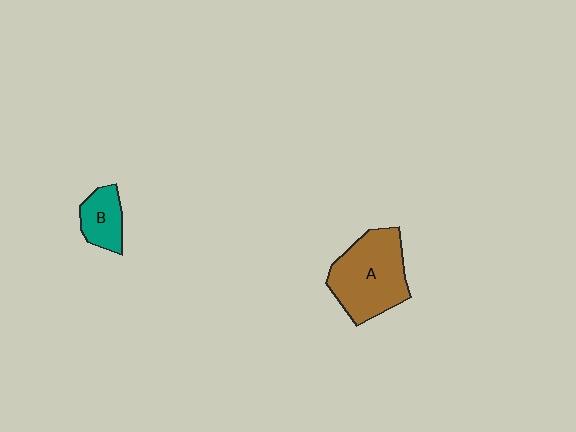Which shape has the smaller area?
Shape B (teal).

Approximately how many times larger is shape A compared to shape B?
Approximately 2.3 times.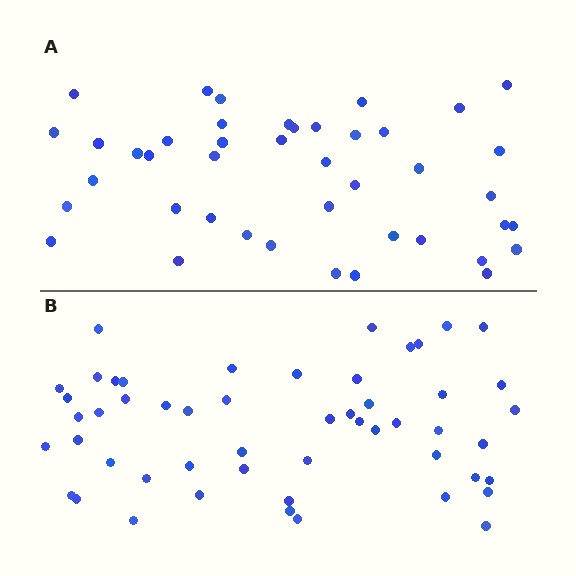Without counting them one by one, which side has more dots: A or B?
Region B (the bottom region) has more dots.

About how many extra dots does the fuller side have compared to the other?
Region B has roughly 8 or so more dots than region A.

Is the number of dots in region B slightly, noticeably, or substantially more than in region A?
Region B has only slightly more — the two regions are fairly close. The ratio is roughly 1.2 to 1.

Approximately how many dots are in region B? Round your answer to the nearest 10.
About 50 dots. (The exact count is 52, which rounds to 50.)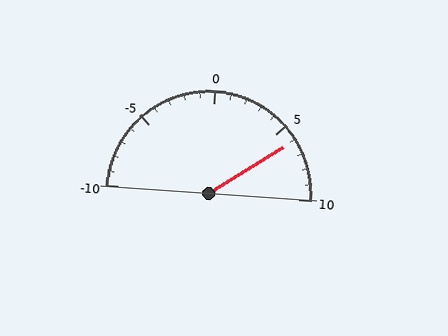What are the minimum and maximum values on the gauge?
The gauge ranges from -10 to 10.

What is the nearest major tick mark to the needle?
The nearest major tick mark is 5.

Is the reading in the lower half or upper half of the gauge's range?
The reading is in the upper half of the range (-10 to 10).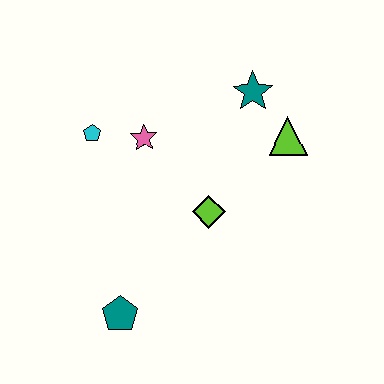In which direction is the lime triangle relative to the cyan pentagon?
The lime triangle is to the right of the cyan pentagon.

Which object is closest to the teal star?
The lime triangle is closest to the teal star.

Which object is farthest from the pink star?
The teal pentagon is farthest from the pink star.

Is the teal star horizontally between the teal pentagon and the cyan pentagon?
No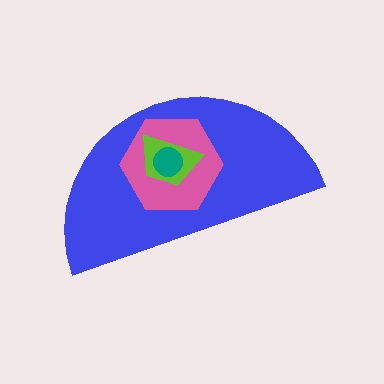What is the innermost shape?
The teal circle.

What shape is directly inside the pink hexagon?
The lime trapezoid.